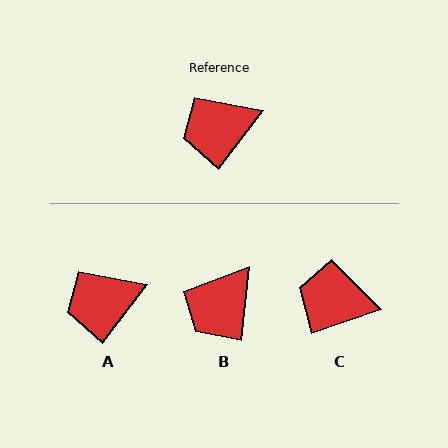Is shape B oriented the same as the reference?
No, it is off by about 31 degrees.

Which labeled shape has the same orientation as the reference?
A.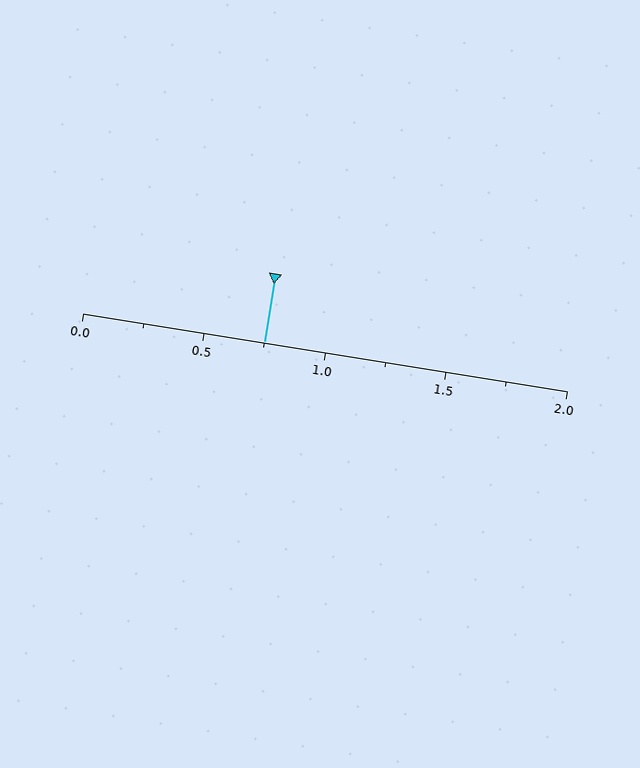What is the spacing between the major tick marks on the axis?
The major ticks are spaced 0.5 apart.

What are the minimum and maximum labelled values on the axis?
The axis runs from 0.0 to 2.0.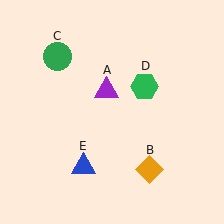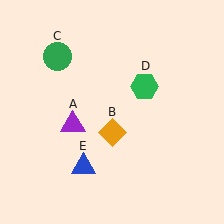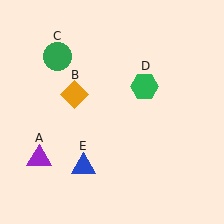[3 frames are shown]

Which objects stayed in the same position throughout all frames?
Green circle (object C) and green hexagon (object D) and blue triangle (object E) remained stationary.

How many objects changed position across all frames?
2 objects changed position: purple triangle (object A), orange diamond (object B).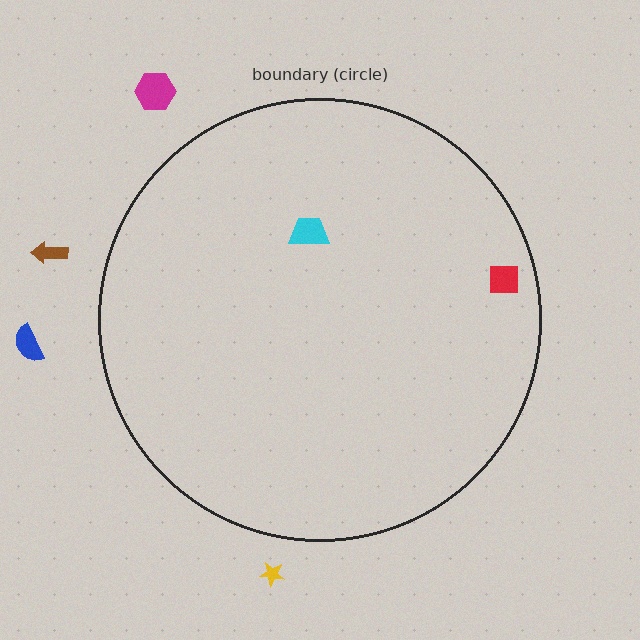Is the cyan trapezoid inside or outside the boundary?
Inside.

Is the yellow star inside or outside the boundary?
Outside.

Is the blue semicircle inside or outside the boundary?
Outside.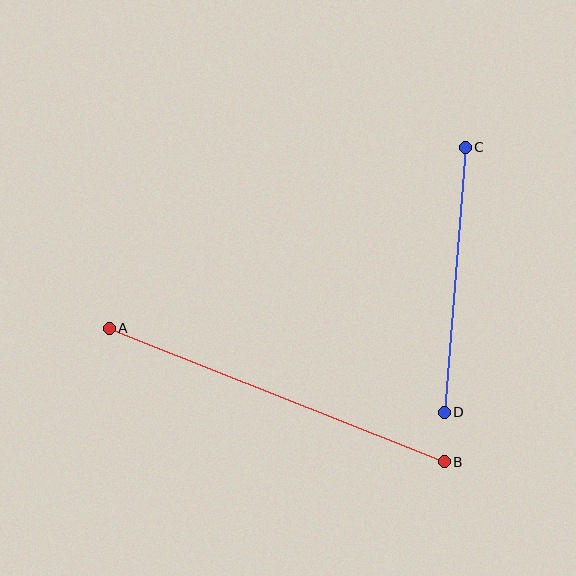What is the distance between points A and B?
The distance is approximately 361 pixels.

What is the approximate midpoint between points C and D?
The midpoint is at approximately (455, 280) pixels.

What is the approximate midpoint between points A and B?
The midpoint is at approximately (277, 395) pixels.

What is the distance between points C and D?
The distance is approximately 266 pixels.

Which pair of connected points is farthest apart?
Points A and B are farthest apart.